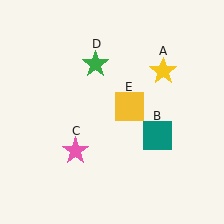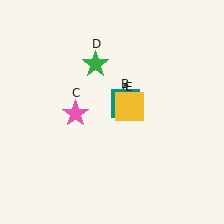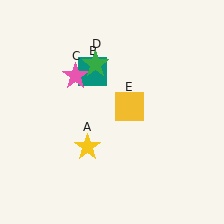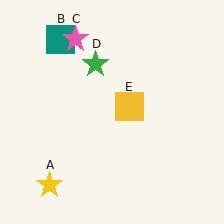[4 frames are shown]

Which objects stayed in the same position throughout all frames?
Green star (object D) and yellow square (object E) remained stationary.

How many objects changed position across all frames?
3 objects changed position: yellow star (object A), teal square (object B), pink star (object C).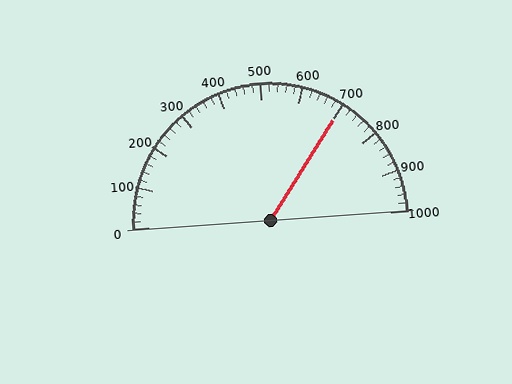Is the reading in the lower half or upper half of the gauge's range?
The reading is in the upper half of the range (0 to 1000).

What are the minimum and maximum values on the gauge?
The gauge ranges from 0 to 1000.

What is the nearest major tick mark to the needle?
The nearest major tick mark is 700.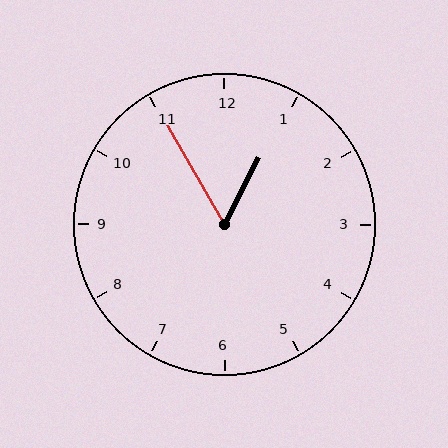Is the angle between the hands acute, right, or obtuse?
It is acute.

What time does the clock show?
12:55.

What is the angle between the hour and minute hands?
Approximately 58 degrees.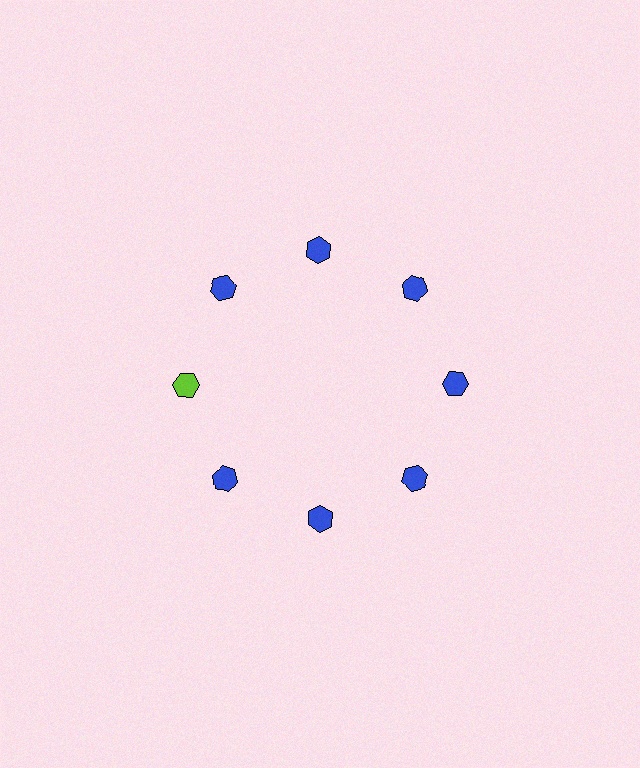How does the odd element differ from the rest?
It has a different color: lime instead of blue.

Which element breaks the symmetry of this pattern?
The lime hexagon at roughly the 9 o'clock position breaks the symmetry. All other shapes are blue hexagons.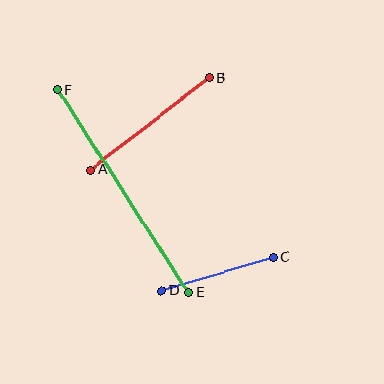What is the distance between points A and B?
The distance is approximately 151 pixels.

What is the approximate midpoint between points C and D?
The midpoint is at approximately (217, 274) pixels.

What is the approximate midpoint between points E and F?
The midpoint is at approximately (123, 191) pixels.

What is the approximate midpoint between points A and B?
The midpoint is at approximately (150, 124) pixels.